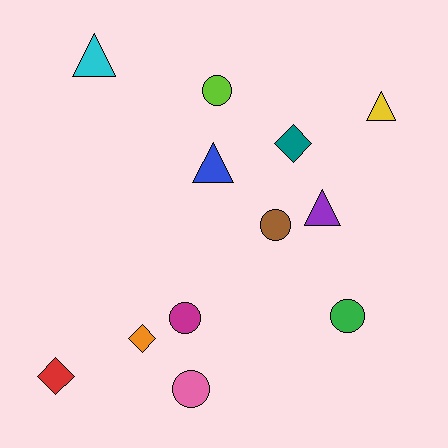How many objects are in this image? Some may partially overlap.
There are 12 objects.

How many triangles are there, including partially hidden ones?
There are 4 triangles.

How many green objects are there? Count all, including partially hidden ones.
There is 1 green object.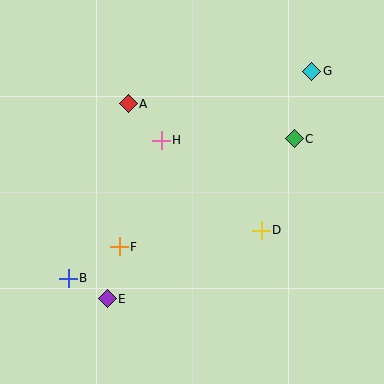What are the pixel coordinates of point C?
Point C is at (294, 139).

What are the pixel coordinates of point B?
Point B is at (68, 278).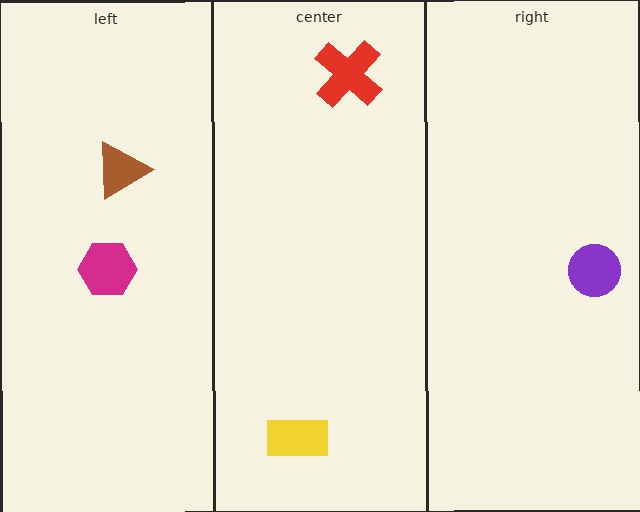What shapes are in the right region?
The purple circle.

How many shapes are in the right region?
1.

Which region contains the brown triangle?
The left region.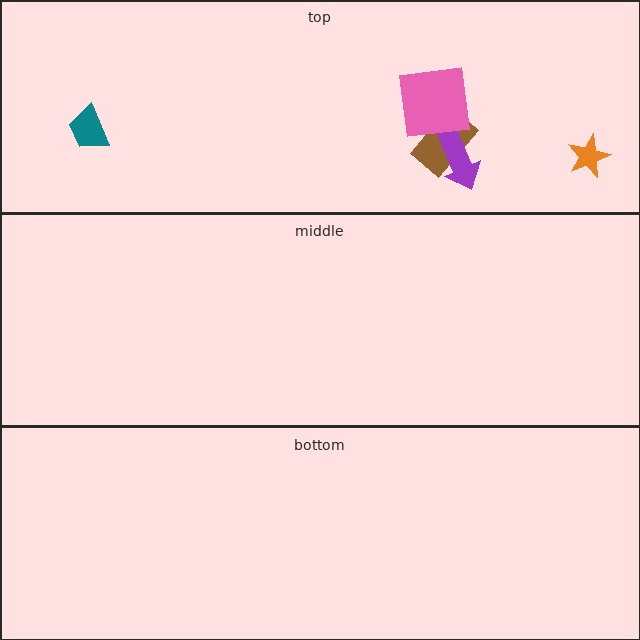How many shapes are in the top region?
5.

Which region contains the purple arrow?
The top region.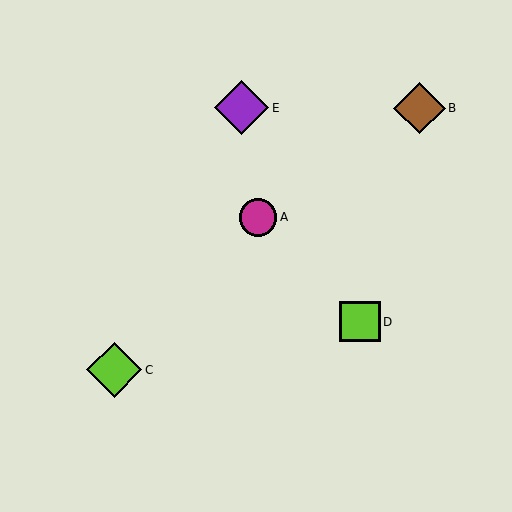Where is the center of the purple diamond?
The center of the purple diamond is at (241, 108).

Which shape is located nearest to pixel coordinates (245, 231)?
The magenta circle (labeled A) at (258, 217) is nearest to that location.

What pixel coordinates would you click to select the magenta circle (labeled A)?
Click at (258, 217) to select the magenta circle A.